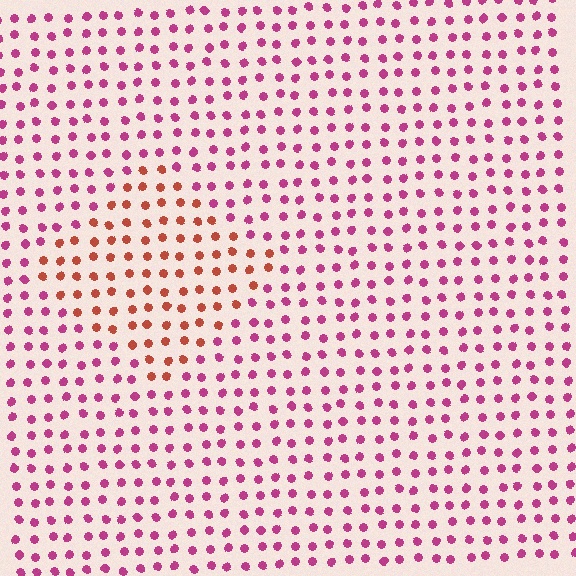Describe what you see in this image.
The image is filled with small magenta elements in a uniform arrangement. A diamond-shaped region is visible where the elements are tinted to a slightly different hue, forming a subtle color boundary.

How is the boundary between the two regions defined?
The boundary is defined purely by a slight shift in hue (about 44 degrees). Spacing, size, and orientation are identical on both sides.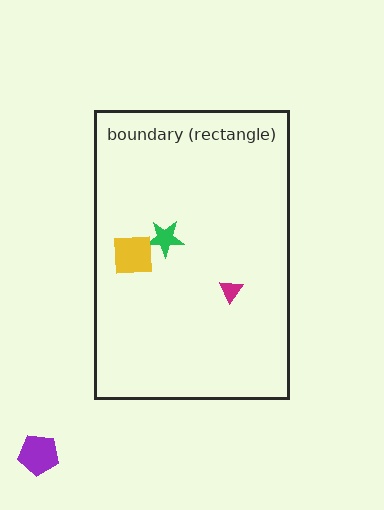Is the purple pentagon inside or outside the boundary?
Outside.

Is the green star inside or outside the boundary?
Inside.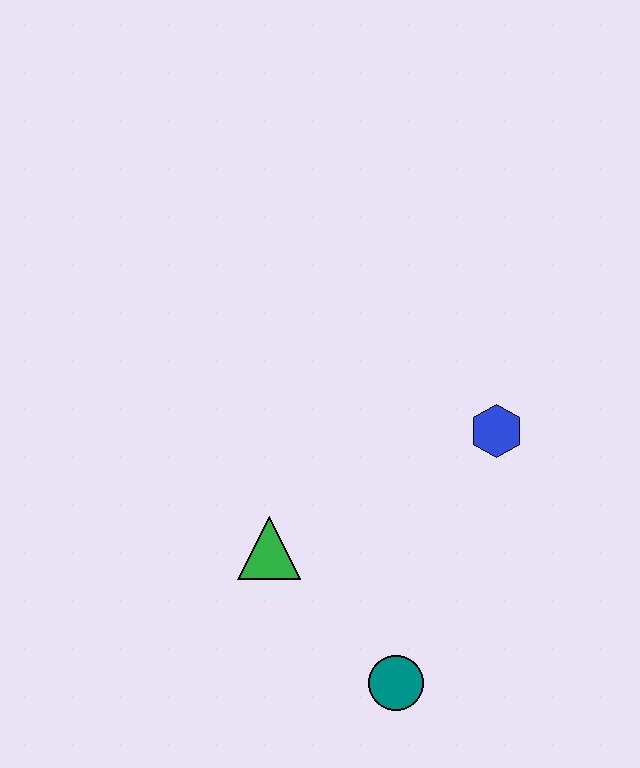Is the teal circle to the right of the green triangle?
Yes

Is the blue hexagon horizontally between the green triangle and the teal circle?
No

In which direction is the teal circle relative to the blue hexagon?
The teal circle is below the blue hexagon.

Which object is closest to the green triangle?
The teal circle is closest to the green triangle.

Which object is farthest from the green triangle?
The blue hexagon is farthest from the green triangle.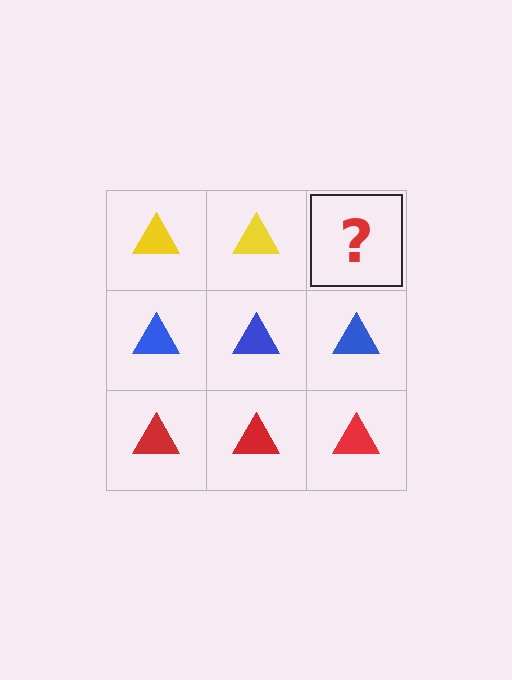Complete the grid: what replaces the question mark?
The question mark should be replaced with a yellow triangle.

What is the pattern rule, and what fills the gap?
The rule is that each row has a consistent color. The gap should be filled with a yellow triangle.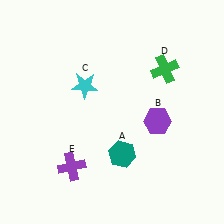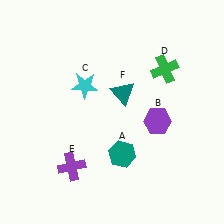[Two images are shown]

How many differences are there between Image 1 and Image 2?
There is 1 difference between the two images.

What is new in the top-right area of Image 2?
A teal triangle (F) was added in the top-right area of Image 2.